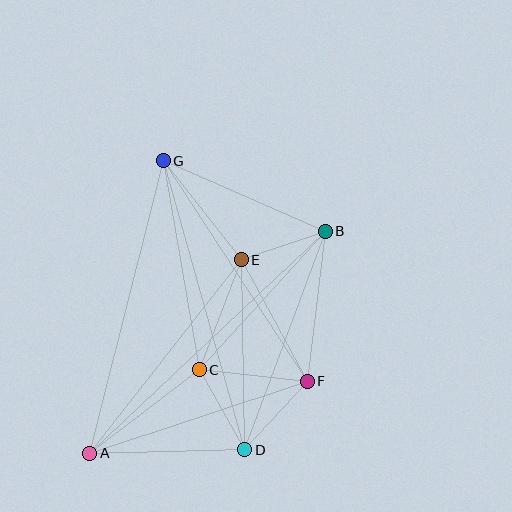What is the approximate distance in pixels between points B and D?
The distance between B and D is approximately 233 pixels.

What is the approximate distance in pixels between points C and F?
The distance between C and F is approximately 109 pixels.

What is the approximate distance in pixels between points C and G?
The distance between C and G is approximately 212 pixels.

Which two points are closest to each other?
Points B and E are closest to each other.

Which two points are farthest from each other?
Points A and B are farthest from each other.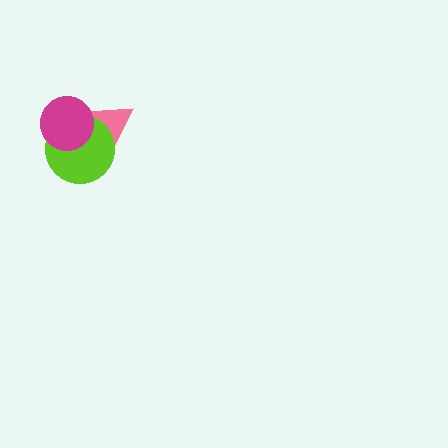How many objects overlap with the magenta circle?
2 objects overlap with the magenta circle.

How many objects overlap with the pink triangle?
2 objects overlap with the pink triangle.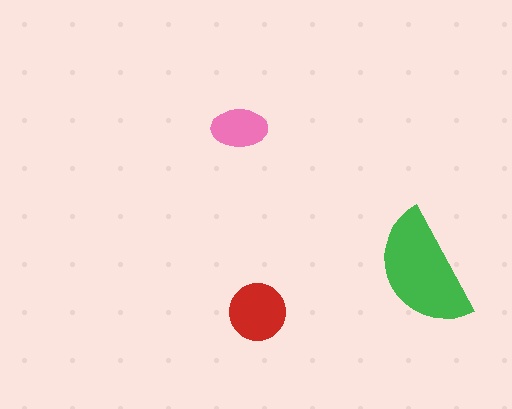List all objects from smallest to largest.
The pink ellipse, the red circle, the green semicircle.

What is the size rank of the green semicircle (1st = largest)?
1st.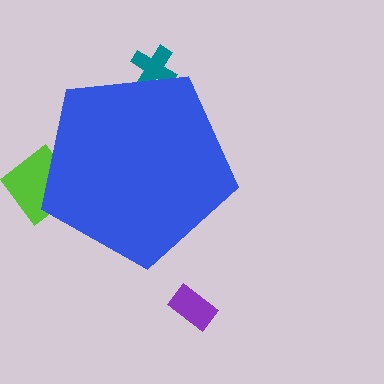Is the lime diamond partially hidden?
Yes, the lime diamond is partially hidden behind the blue pentagon.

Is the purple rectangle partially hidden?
No, the purple rectangle is fully visible.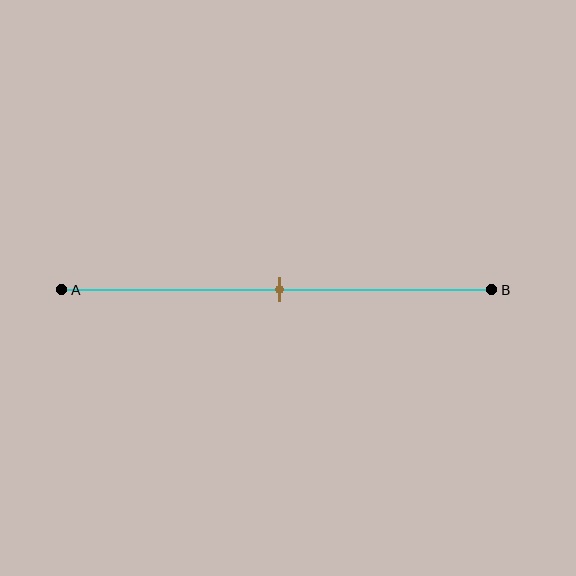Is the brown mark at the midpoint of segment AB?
Yes, the mark is approximately at the midpoint.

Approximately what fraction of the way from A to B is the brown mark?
The brown mark is approximately 50% of the way from A to B.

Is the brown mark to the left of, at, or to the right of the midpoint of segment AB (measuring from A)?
The brown mark is approximately at the midpoint of segment AB.